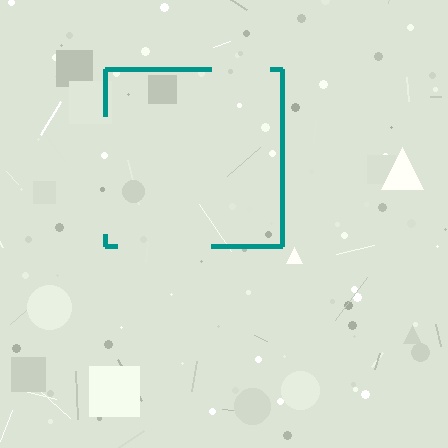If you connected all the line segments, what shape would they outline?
They would outline a square.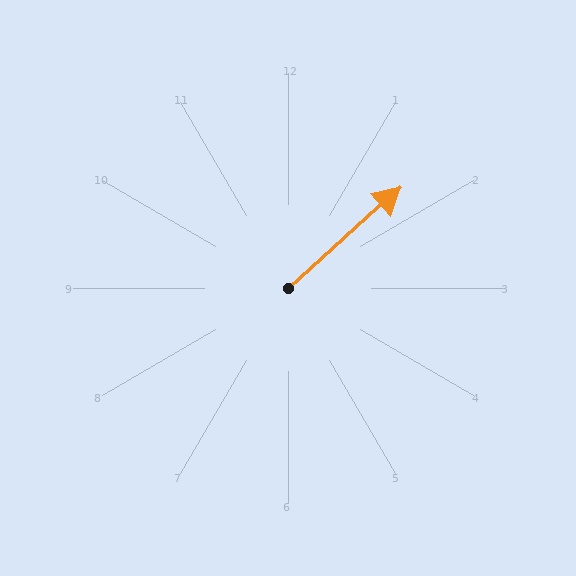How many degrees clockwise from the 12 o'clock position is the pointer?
Approximately 48 degrees.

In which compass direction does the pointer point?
Northeast.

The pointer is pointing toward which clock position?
Roughly 2 o'clock.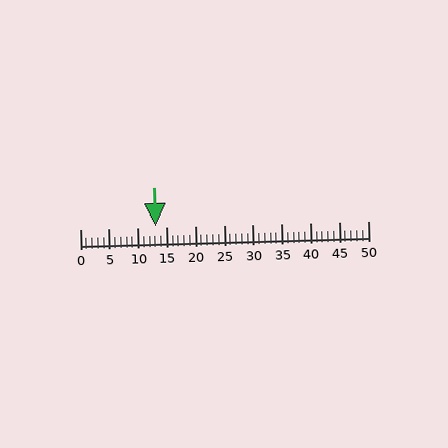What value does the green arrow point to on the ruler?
The green arrow points to approximately 13.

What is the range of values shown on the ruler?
The ruler shows values from 0 to 50.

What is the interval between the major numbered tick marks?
The major tick marks are spaced 5 units apart.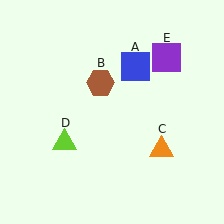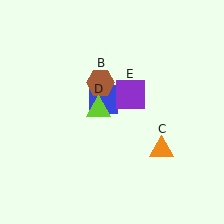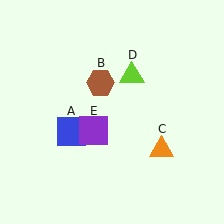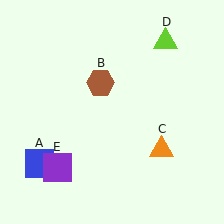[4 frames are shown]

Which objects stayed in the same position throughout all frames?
Brown hexagon (object B) and orange triangle (object C) remained stationary.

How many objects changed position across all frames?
3 objects changed position: blue square (object A), lime triangle (object D), purple square (object E).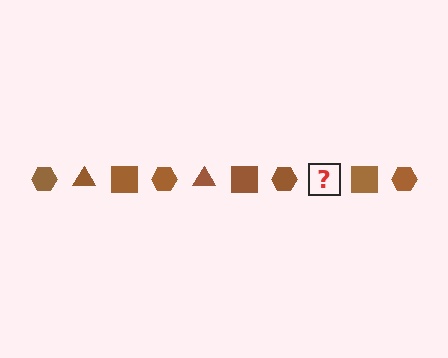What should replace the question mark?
The question mark should be replaced with a brown triangle.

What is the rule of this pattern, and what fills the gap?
The rule is that the pattern cycles through hexagon, triangle, square shapes in brown. The gap should be filled with a brown triangle.